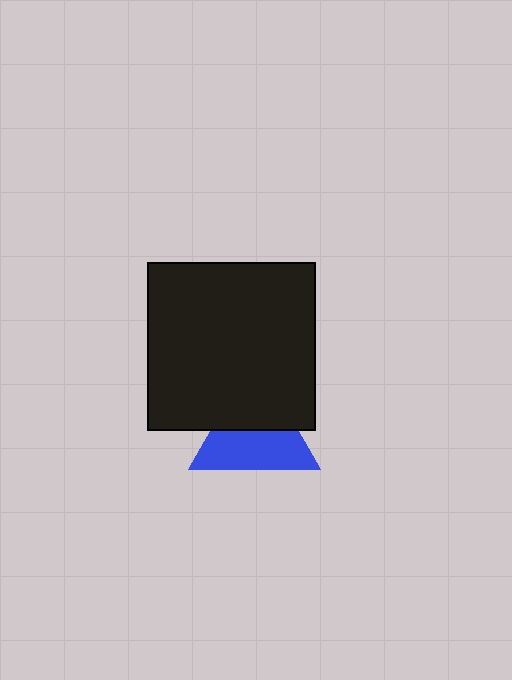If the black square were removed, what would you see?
You would see the complete blue triangle.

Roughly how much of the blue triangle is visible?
About half of it is visible (roughly 55%).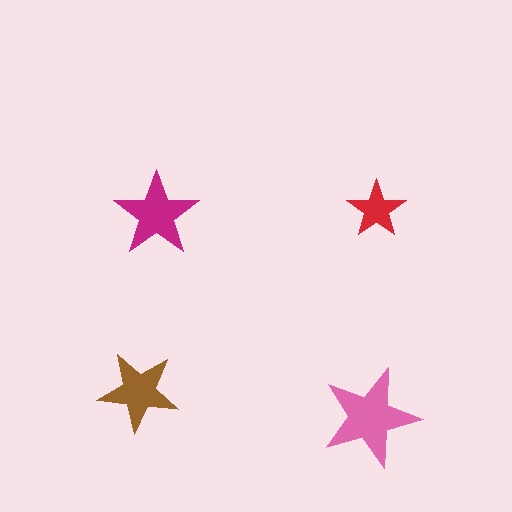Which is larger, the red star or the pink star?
The pink one.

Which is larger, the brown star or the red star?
The brown one.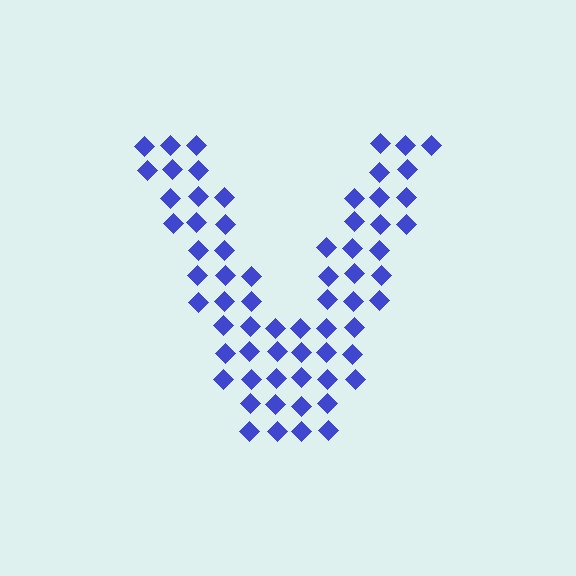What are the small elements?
The small elements are diamonds.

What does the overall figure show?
The overall figure shows the letter V.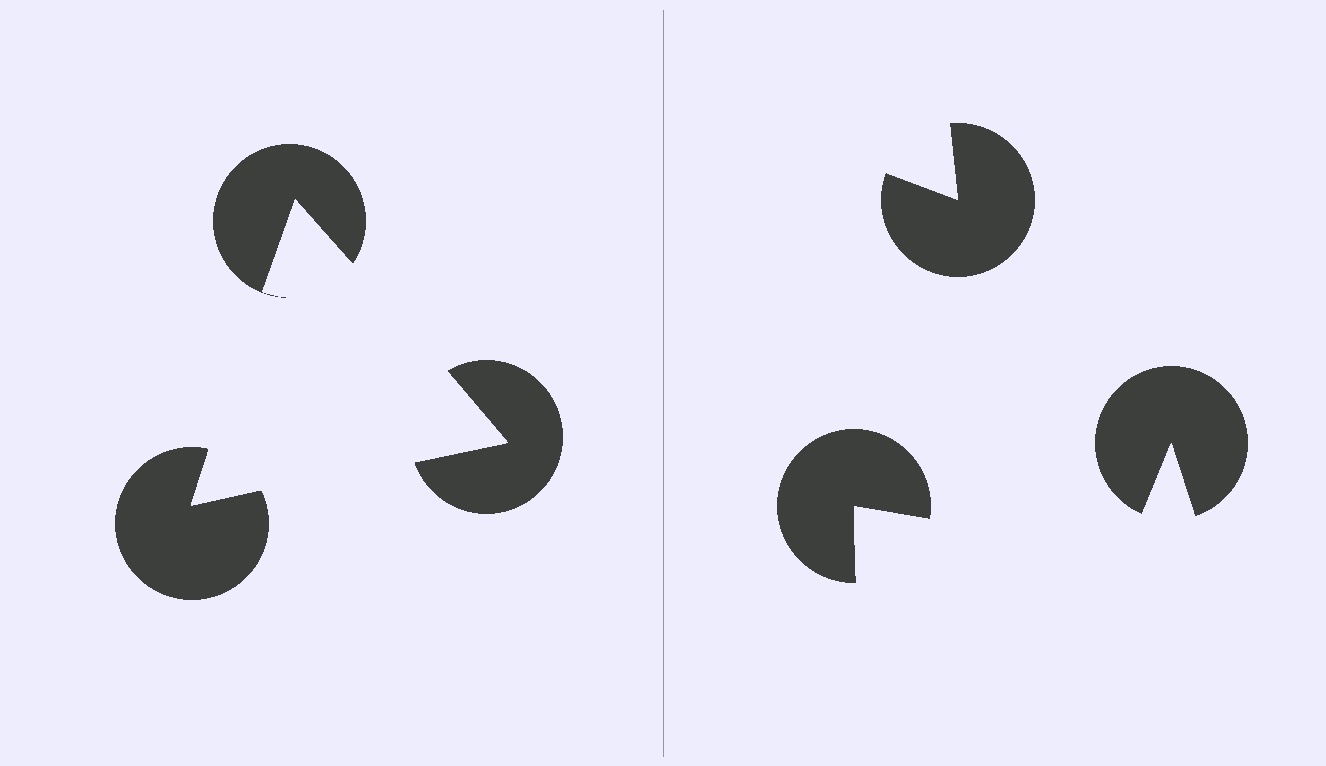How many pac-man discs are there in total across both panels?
6 — 3 on each side.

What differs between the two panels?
The pac-man discs are positioned identically on both sides; only the wedge orientations differ. On the left they align to a triangle; on the right they are misaligned.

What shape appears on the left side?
An illusory triangle.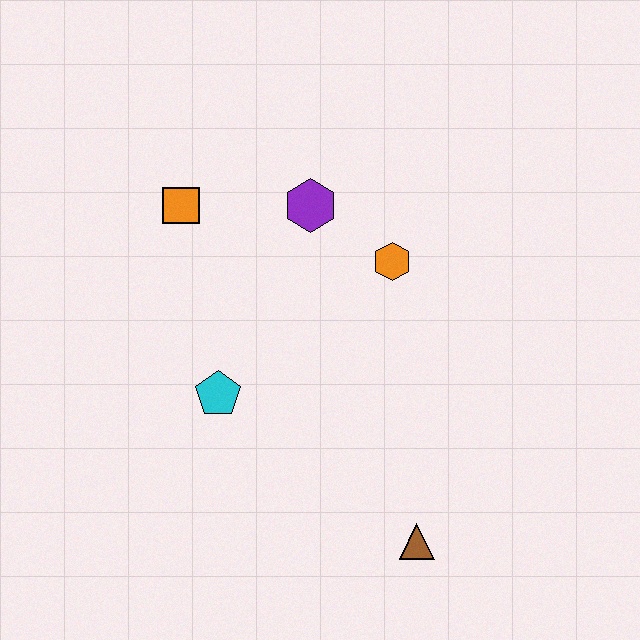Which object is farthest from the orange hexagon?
The brown triangle is farthest from the orange hexagon.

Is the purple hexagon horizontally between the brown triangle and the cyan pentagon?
Yes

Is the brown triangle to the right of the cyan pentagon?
Yes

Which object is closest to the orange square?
The purple hexagon is closest to the orange square.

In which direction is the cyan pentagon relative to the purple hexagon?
The cyan pentagon is below the purple hexagon.